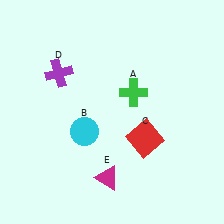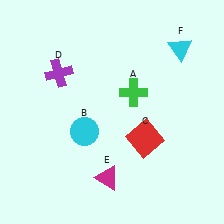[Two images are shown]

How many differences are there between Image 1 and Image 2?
There is 1 difference between the two images.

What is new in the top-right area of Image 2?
A cyan triangle (F) was added in the top-right area of Image 2.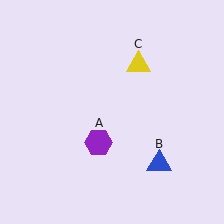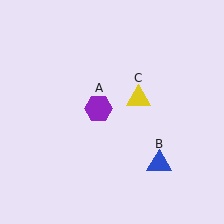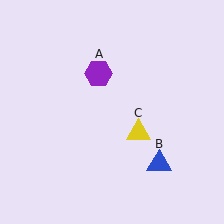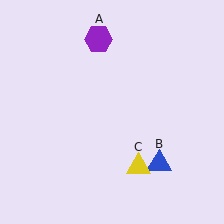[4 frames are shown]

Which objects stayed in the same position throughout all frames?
Blue triangle (object B) remained stationary.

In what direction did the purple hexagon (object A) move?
The purple hexagon (object A) moved up.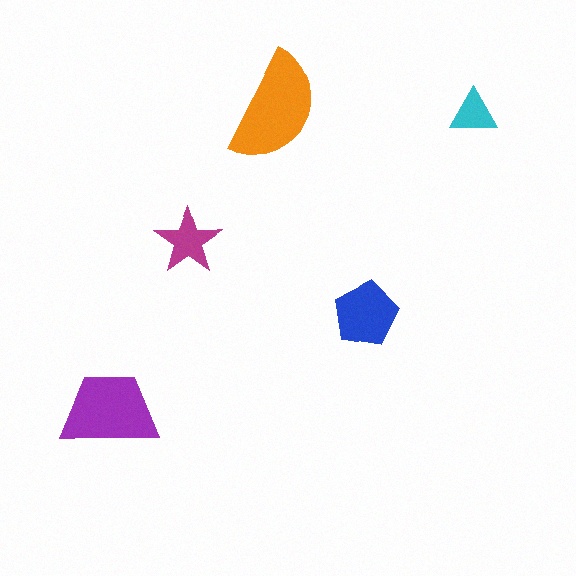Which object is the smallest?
The cyan triangle.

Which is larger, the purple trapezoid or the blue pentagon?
The purple trapezoid.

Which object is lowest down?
The purple trapezoid is bottommost.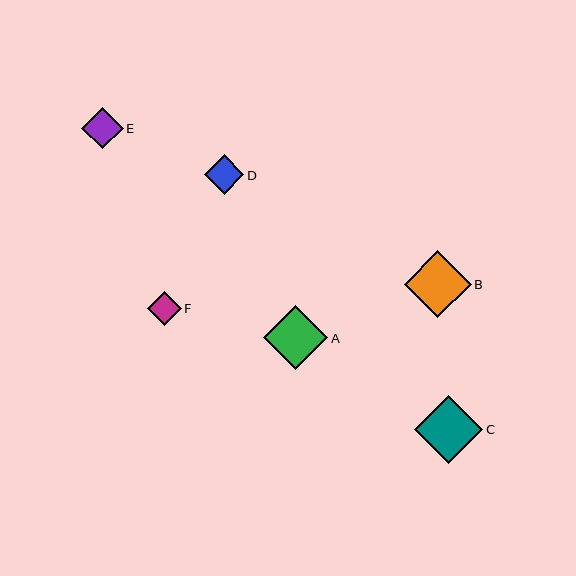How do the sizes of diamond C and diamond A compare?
Diamond C and diamond A are approximately the same size.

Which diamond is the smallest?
Diamond F is the smallest with a size of approximately 34 pixels.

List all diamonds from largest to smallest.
From largest to smallest: C, B, A, E, D, F.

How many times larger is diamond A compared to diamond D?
Diamond A is approximately 1.6 times the size of diamond D.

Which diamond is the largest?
Diamond C is the largest with a size of approximately 68 pixels.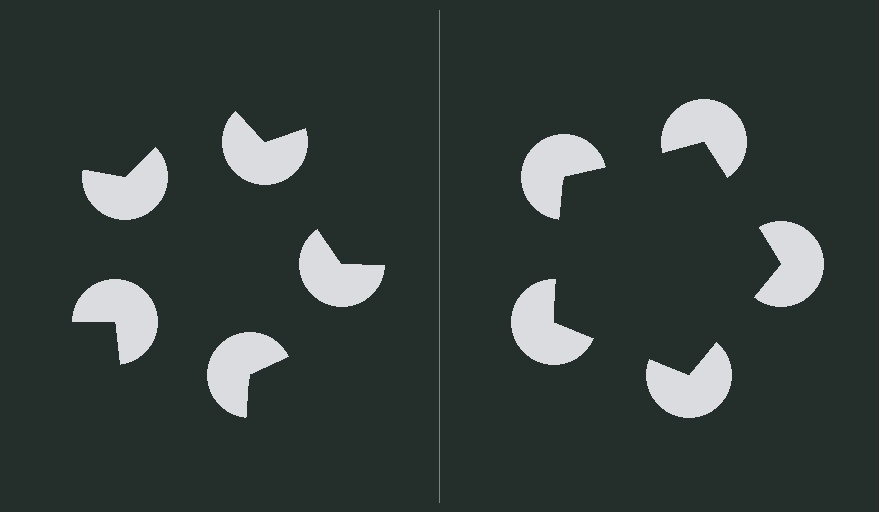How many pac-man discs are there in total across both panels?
10 — 5 on each side.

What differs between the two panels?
The pac-man discs are positioned identically on both sides; only the wedge orientations differ. On the right they align to a pentagon; on the left they are misaligned.